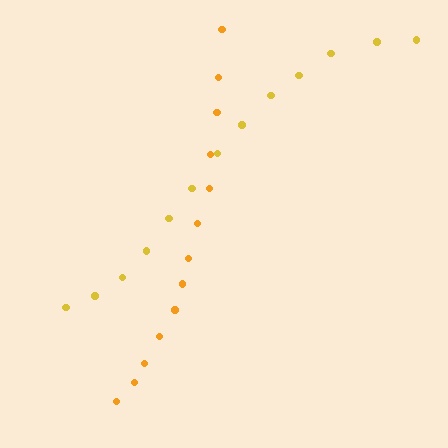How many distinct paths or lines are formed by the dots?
There are 2 distinct paths.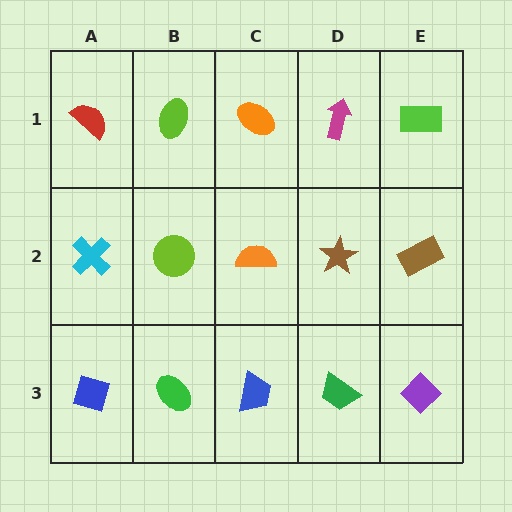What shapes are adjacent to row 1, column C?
An orange semicircle (row 2, column C), a lime ellipse (row 1, column B), a magenta arrow (row 1, column D).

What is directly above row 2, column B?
A lime ellipse.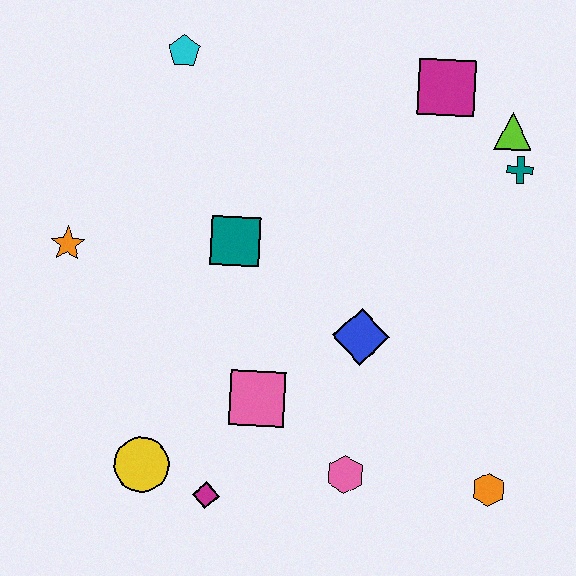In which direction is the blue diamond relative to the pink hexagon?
The blue diamond is above the pink hexagon.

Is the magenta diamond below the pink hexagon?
Yes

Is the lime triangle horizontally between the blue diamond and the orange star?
No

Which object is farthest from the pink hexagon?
The cyan pentagon is farthest from the pink hexagon.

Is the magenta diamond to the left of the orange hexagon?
Yes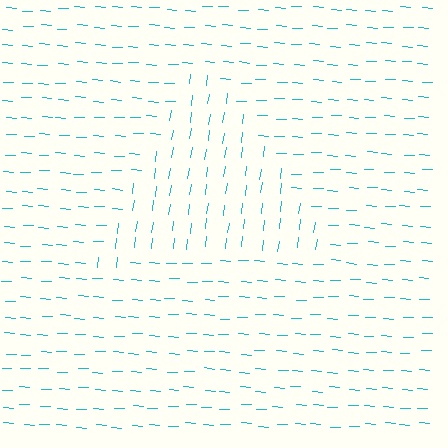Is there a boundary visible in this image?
Yes, there is a texture boundary formed by a change in line orientation.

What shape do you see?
I see a triangle.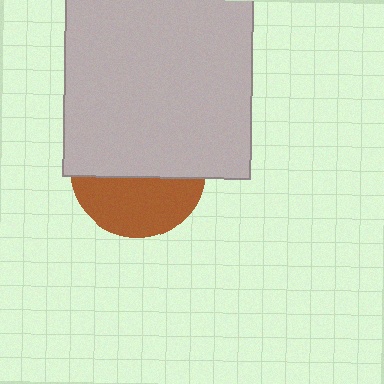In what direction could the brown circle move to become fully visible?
The brown circle could move down. That would shift it out from behind the light gray rectangle entirely.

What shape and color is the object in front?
The object in front is a light gray rectangle.